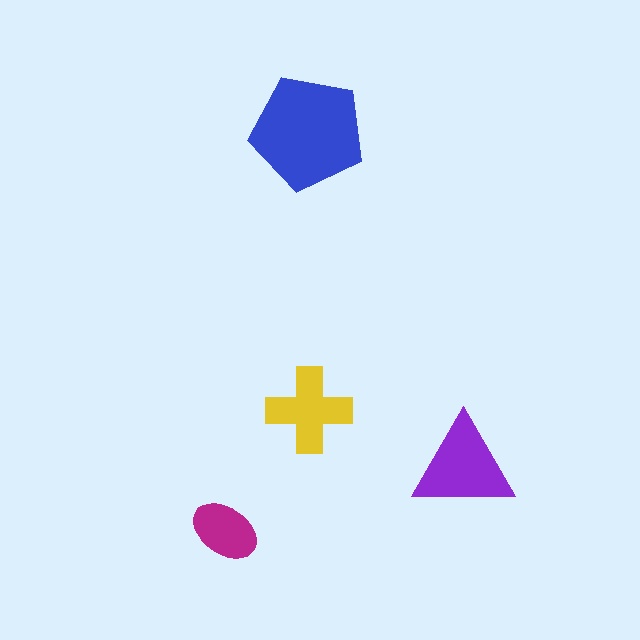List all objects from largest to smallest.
The blue pentagon, the purple triangle, the yellow cross, the magenta ellipse.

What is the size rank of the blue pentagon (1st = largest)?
1st.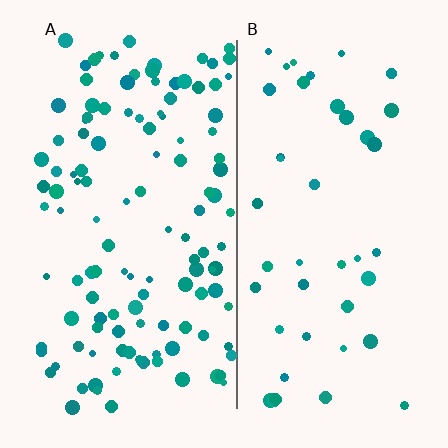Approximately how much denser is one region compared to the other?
Approximately 2.8× — region A over region B.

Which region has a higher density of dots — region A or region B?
A (the left).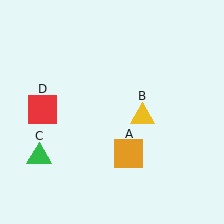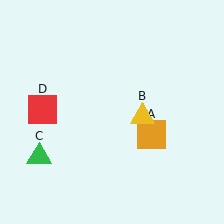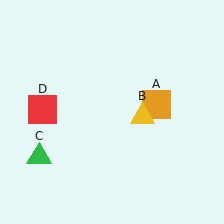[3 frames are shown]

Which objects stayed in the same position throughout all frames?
Yellow triangle (object B) and green triangle (object C) and red square (object D) remained stationary.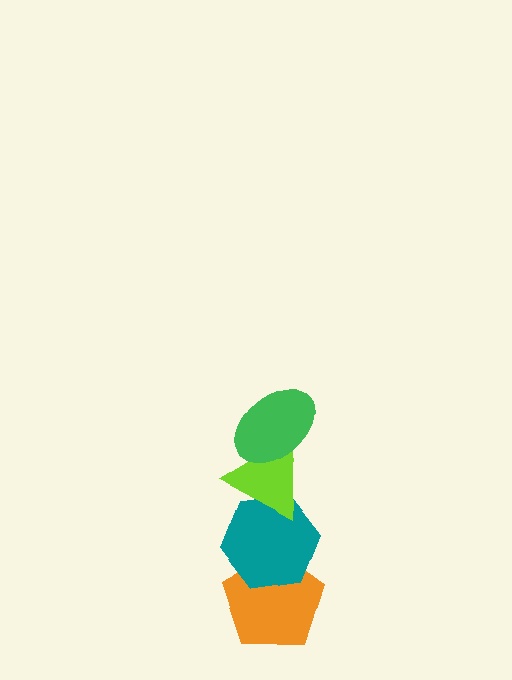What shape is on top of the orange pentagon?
The teal hexagon is on top of the orange pentagon.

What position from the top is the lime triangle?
The lime triangle is 2nd from the top.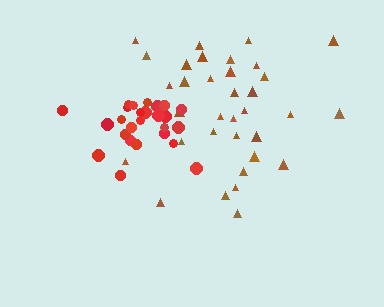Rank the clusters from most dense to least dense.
red, brown.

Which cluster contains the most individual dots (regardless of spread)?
Brown (34).